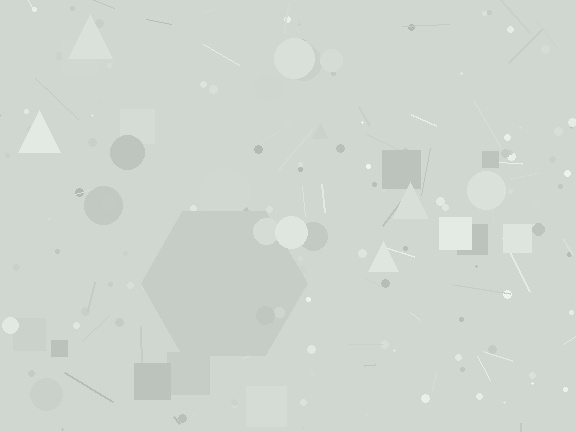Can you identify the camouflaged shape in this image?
The camouflaged shape is a hexagon.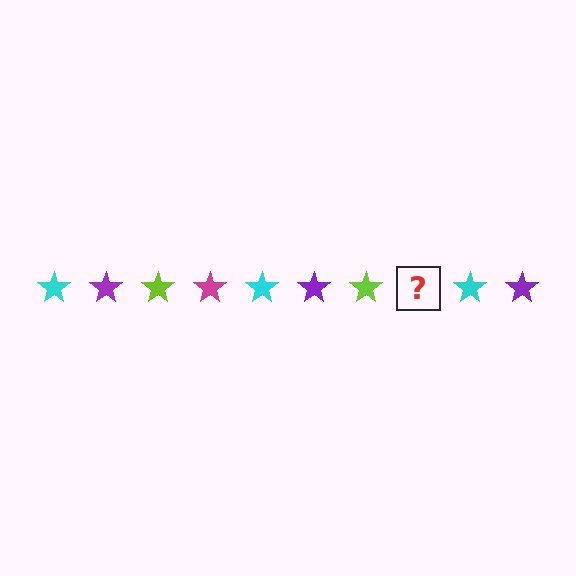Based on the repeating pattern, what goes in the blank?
The blank should be a magenta star.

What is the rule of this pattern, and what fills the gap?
The rule is that the pattern cycles through cyan, purple, lime, magenta stars. The gap should be filled with a magenta star.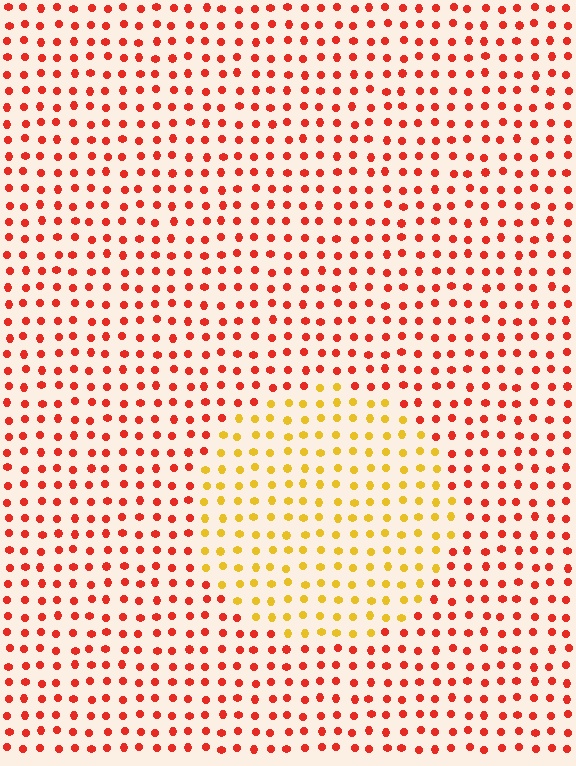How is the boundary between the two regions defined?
The boundary is defined purely by a slight shift in hue (about 46 degrees). Spacing, size, and orientation are identical on both sides.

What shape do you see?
I see a circle.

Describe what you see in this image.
The image is filled with small red elements in a uniform arrangement. A circle-shaped region is visible where the elements are tinted to a slightly different hue, forming a subtle color boundary.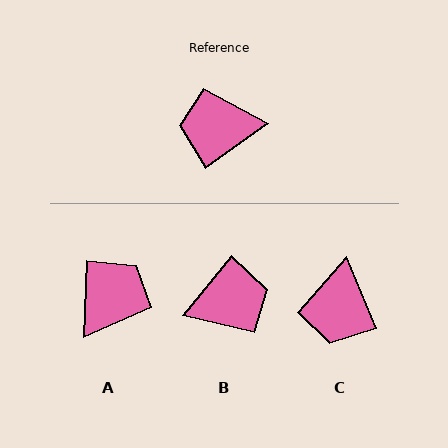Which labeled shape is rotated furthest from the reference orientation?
B, about 165 degrees away.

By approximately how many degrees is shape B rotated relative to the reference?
Approximately 165 degrees clockwise.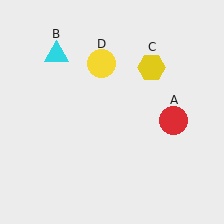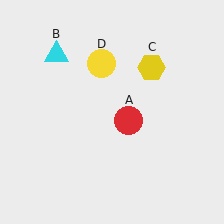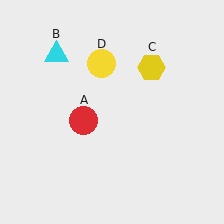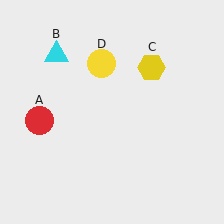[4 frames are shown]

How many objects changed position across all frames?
1 object changed position: red circle (object A).